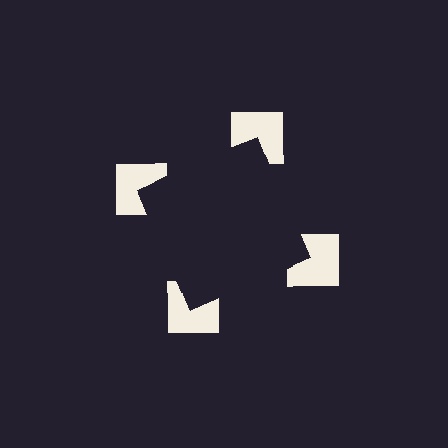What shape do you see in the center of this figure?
An illusory square — its edges are inferred from the aligned wedge cuts in the notched squares, not physically drawn.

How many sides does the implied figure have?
4 sides.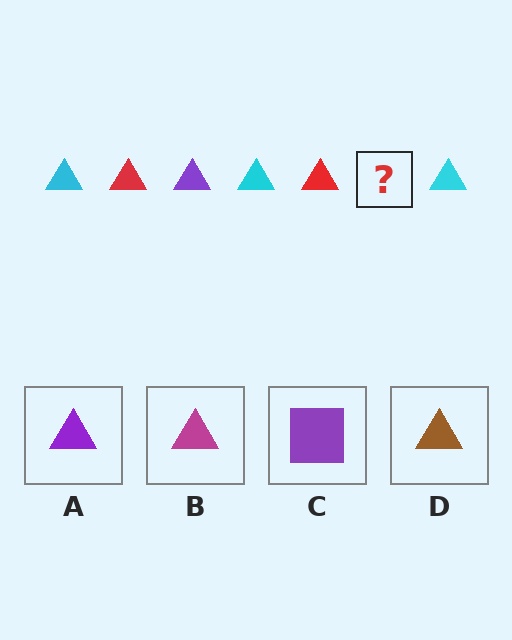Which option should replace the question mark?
Option A.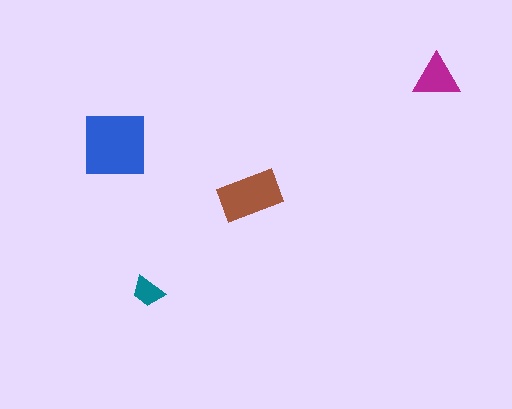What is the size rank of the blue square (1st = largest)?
1st.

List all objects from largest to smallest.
The blue square, the brown rectangle, the magenta triangle, the teal trapezoid.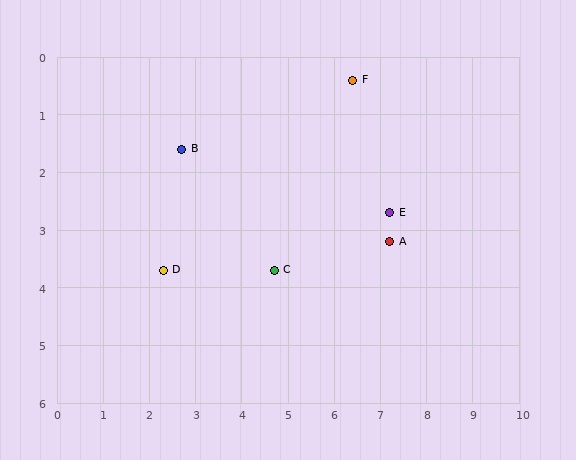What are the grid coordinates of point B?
Point B is at approximately (2.7, 1.6).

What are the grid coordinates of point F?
Point F is at approximately (6.4, 0.4).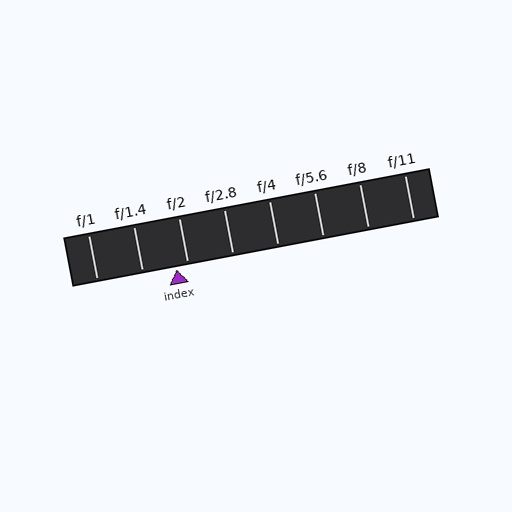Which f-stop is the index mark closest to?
The index mark is closest to f/2.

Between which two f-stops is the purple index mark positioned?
The index mark is between f/1.4 and f/2.